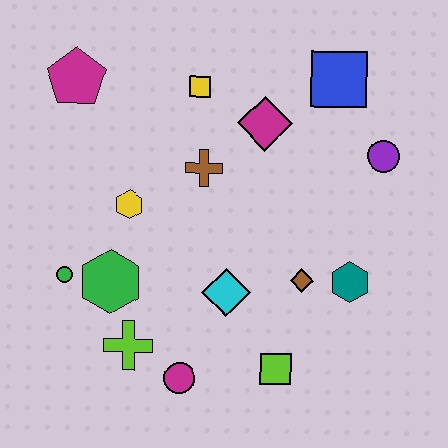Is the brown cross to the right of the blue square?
No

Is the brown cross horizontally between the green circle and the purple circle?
Yes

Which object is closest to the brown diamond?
The teal hexagon is closest to the brown diamond.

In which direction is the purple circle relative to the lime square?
The purple circle is above the lime square.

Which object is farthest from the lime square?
The magenta pentagon is farthest from the lime square.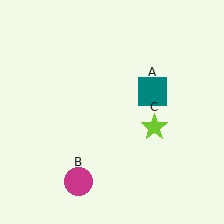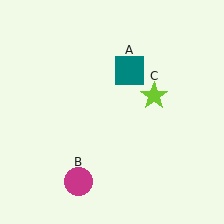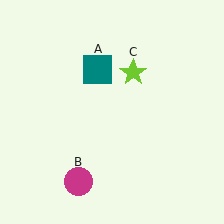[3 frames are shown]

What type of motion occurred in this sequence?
The teal square (object A), lime star (object C) rotated counterclockwise around the center of the scene.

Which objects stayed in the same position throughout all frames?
Magenta circle (object B) remained stationary.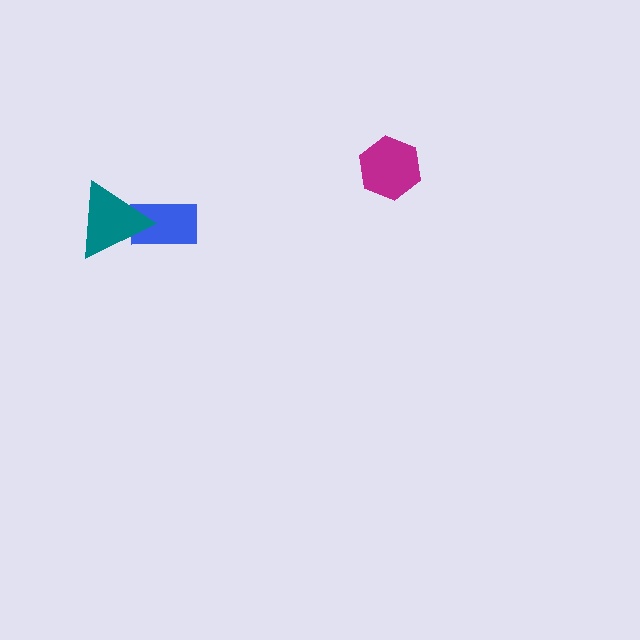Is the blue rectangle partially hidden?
Yes, it is partially covered by another shape.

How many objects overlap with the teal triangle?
1 object overlaps with the teal triangle.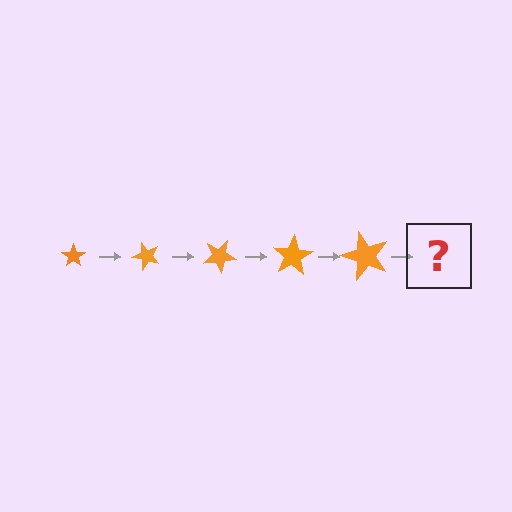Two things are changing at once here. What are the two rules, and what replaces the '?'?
The two rules are that the star grows larger each step and it rotates 50 degrees each step. The '?' should be a star, larger than the previous one and rotated 250 degrees from the start.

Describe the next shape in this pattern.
It should be a star, larger than the previous one and rotated 250 degrees from the start.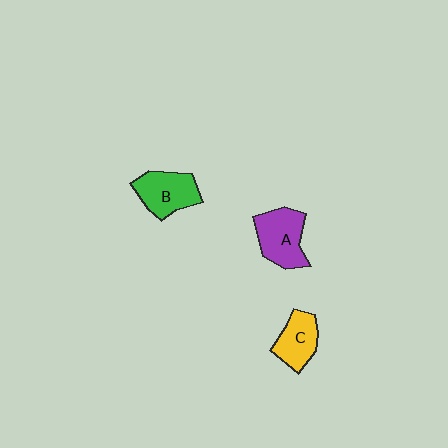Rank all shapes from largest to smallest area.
From largest to smallest: A (purple), B (green), C (yellow).